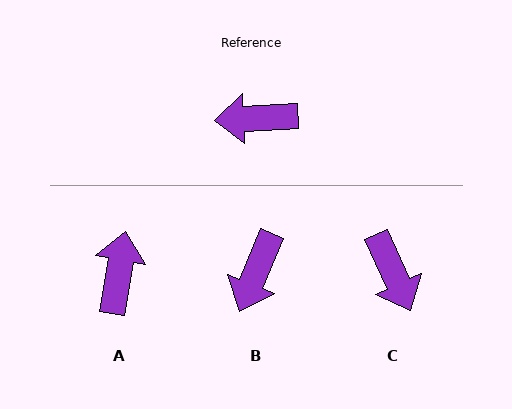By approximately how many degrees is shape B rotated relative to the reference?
Approximately 65 degrees counter-clockwise.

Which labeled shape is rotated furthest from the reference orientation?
C, about 111 degrees away.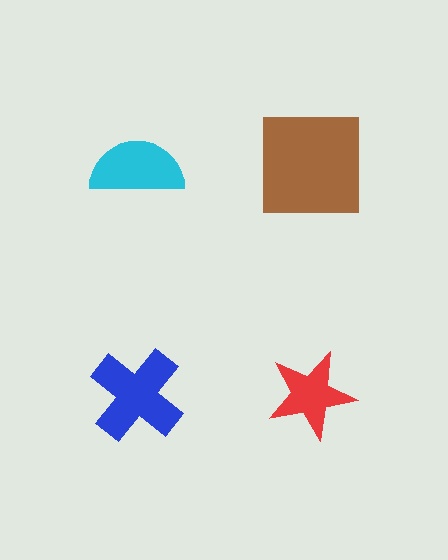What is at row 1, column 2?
A brown square.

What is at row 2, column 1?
A blue cross.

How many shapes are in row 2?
2 shapes.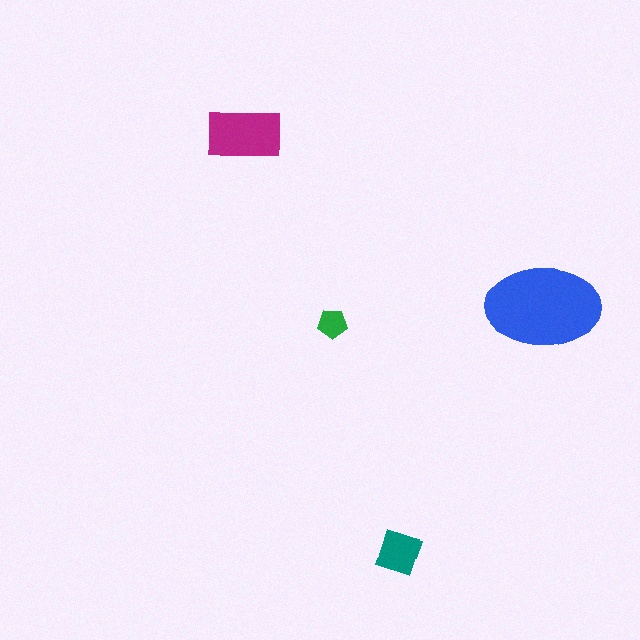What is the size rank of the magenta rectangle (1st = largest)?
2nd.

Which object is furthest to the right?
The blue ellipse is rightmost.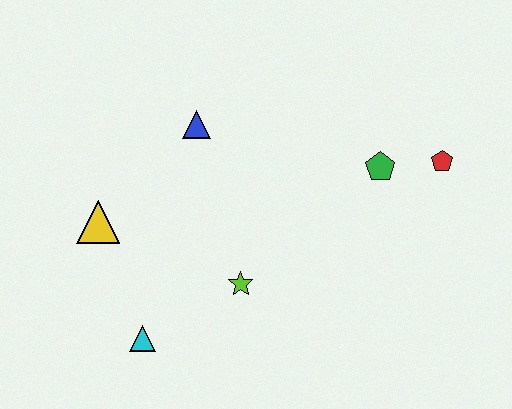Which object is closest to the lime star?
The cyan triangle is closest to the lime star.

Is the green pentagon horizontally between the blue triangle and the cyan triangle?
No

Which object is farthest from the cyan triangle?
The red pentagon is farthest from the cyan triangle.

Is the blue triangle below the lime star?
No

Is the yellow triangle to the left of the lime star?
Yes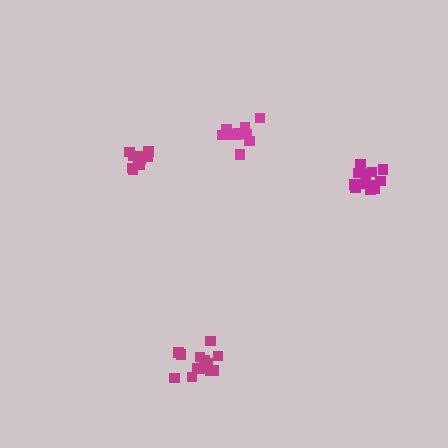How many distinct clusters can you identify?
There are 4 distinct clusters.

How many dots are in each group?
Group 1: 11 dots, Group 2: 10 dots, Group 3: 13 dots, Group 4: 12 dots (46 total).